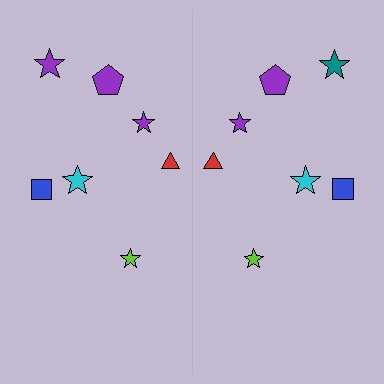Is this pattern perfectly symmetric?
No, the pattern is not perfectly symmetric. The teal star on the right side breaks the symmetry — its mirror counterpart is purple.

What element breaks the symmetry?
The teal star on the right side breaks the symmetry — its mirror counterpart is purple.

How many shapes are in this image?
There are 14 shapes in this image.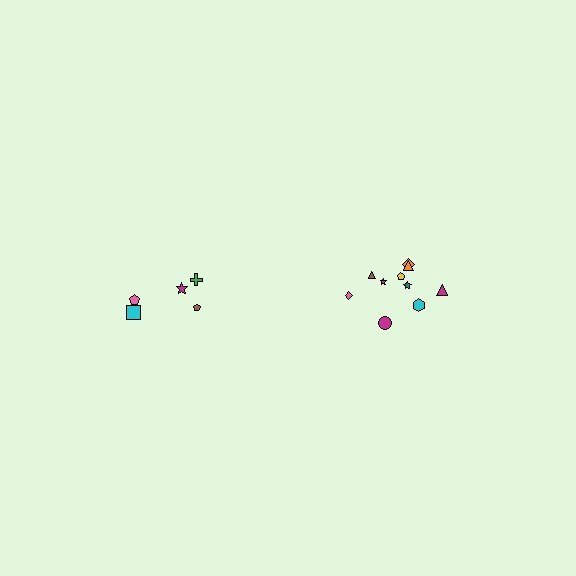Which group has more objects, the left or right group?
The right group.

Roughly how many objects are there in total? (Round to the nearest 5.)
Roughly 15 objects in total.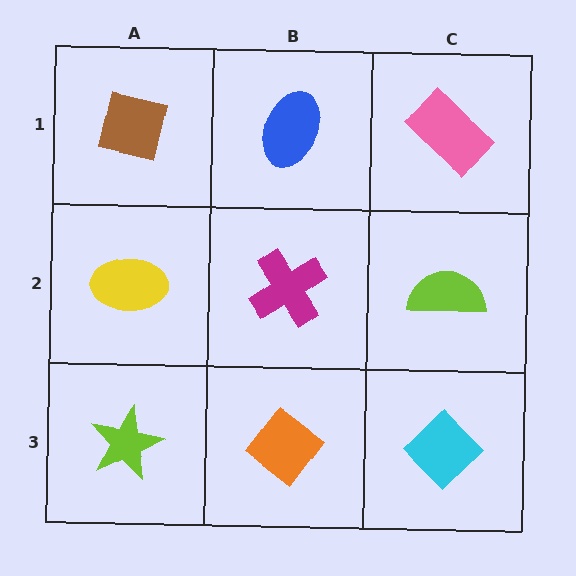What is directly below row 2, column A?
A lime star.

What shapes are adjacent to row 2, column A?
A brown square (row 1, column A), a lime star (row 3, column A), a magenta cross (row 2, column B).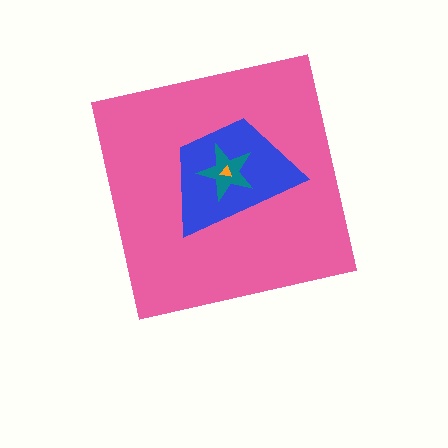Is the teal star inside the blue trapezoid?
Yes.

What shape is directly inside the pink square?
The blue trapezoid.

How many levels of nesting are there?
4.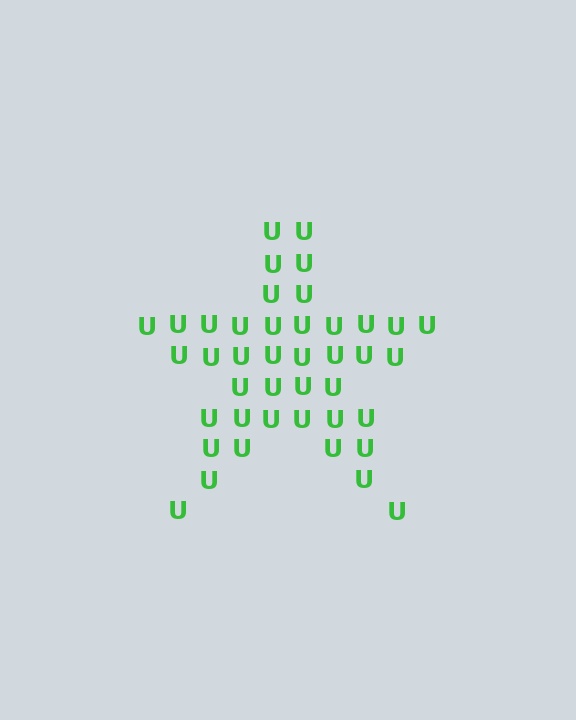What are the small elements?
The small elements are letter U's.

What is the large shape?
The large shape is a star.